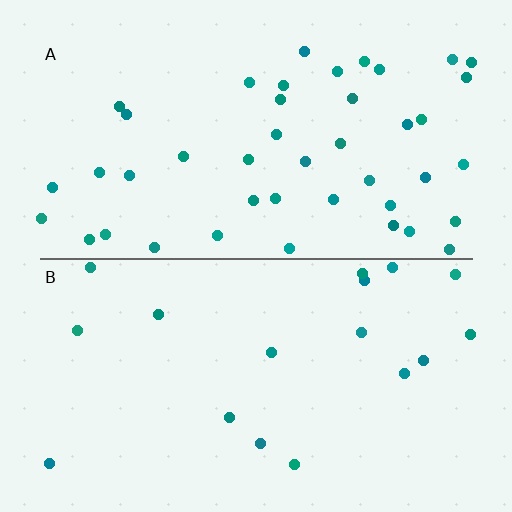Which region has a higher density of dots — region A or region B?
A (the top).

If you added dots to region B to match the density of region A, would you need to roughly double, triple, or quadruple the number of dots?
Approximately double.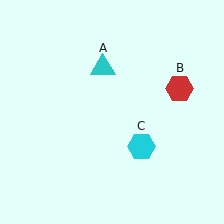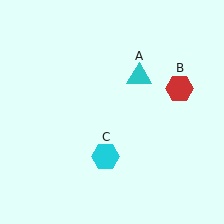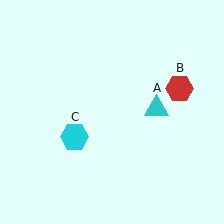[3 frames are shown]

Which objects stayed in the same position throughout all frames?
Red hexagon (object B) remained stationary.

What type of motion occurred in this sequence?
The cyan triangle (object A), cyan hexagon (object C) rotated clockwise around the center of the scene.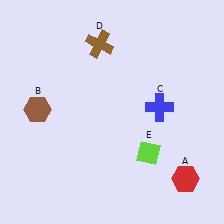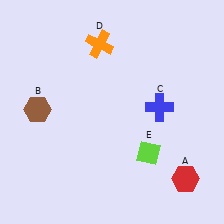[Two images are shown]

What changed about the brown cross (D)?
In Image 1, D is brown. In Image 2, it changed to orange.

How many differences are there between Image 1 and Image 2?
There is 1 difference between the two images.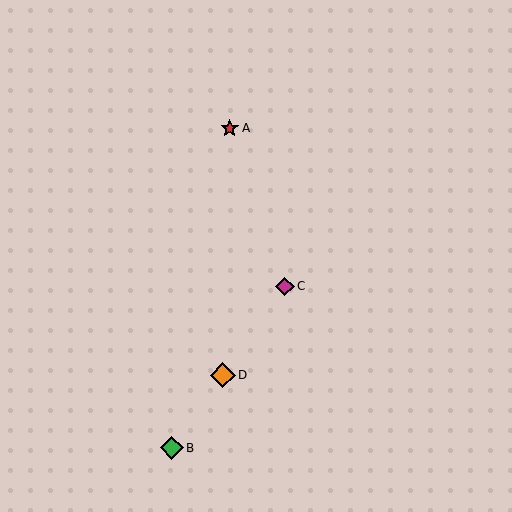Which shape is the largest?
The orange diamond (labeled D) is the largest.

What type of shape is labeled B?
Shape B is a green diamond.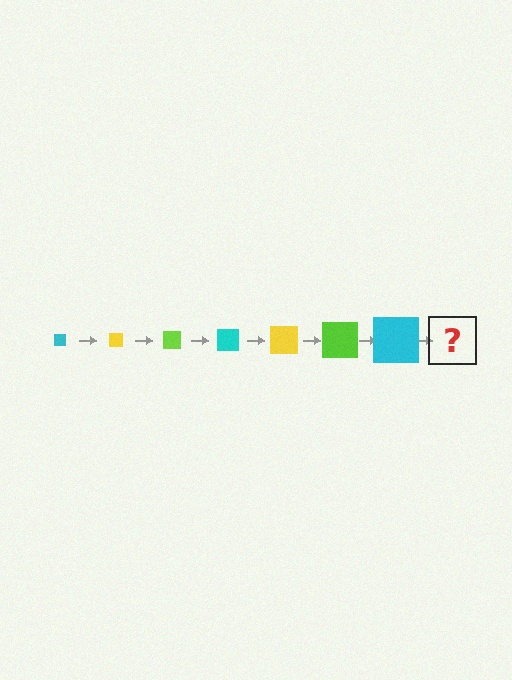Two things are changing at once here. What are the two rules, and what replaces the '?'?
The two rules are that the square grows larger each step and the color cycles through cyan, yellow, and lime. The '?' should be a yellow square, larger than the previous one.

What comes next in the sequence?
The next element should be a yellow square, larger than the previous one.